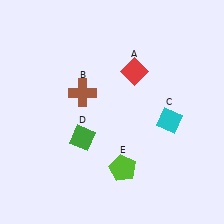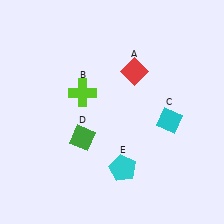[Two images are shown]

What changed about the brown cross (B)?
In Image 1, B is brown. In Image 2, it changed to lime.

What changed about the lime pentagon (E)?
In Image 1, E is lime. In Image 2, it changed to cyan.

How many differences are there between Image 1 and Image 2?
There are 2 differences between the two images.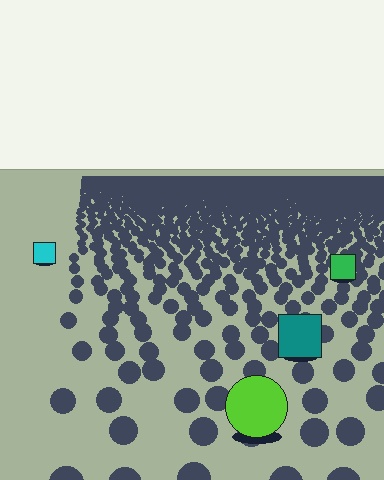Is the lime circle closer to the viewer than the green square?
Yes. The lime circle is closer — you can tell from the texture gradient: the ground texture is coarser near it.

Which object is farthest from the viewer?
The cyan square is farthest from the viewer. It appears smaller and the ground texture around it is denser.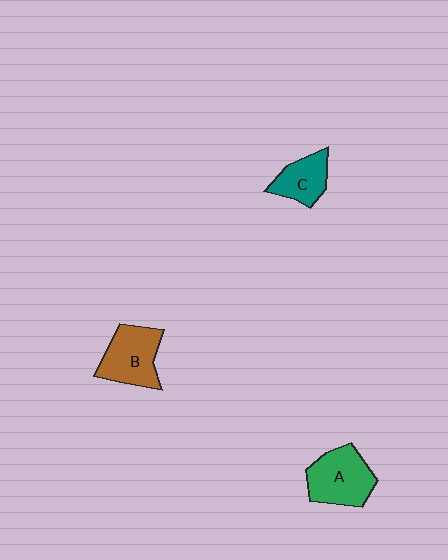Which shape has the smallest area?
Shape C (teal).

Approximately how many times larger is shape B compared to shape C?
Approximately 1.4 times.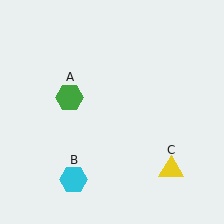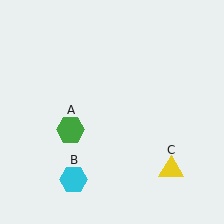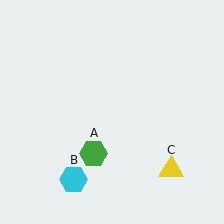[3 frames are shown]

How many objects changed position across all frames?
1 object changed position: green hexagon (object A).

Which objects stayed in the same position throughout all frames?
Cyan hexagon (object B) and yellow triangle (object C) remained stationary.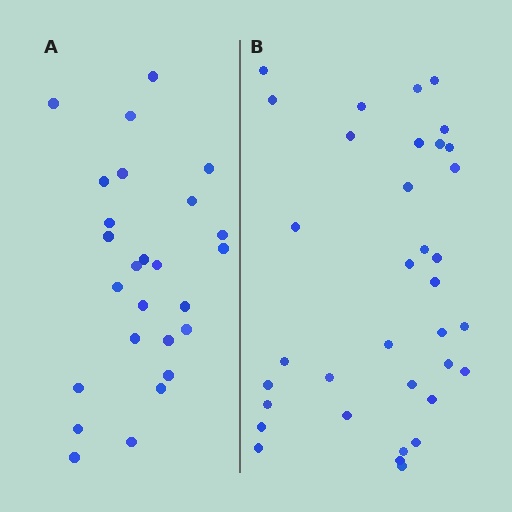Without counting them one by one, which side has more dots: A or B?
Region B (the right region) has more dots.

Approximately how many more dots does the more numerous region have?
Region B has roughly 8 or so more dots than region A.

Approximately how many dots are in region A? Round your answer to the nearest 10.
About 30 dots. (The exact count is 26, which rounds to 30.)